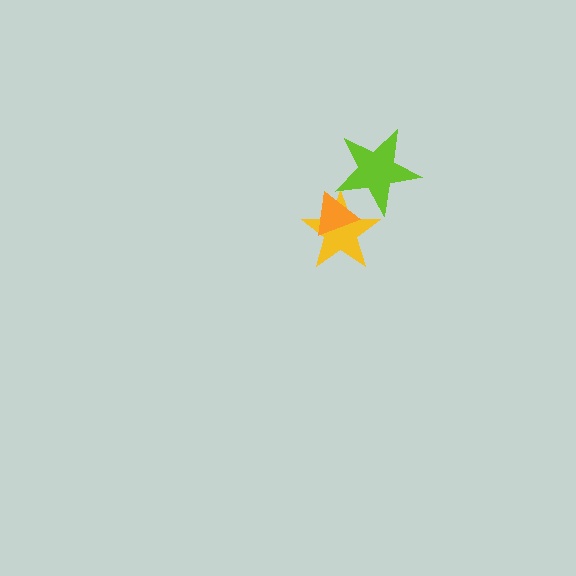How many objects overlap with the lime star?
2 objects overlap with the lime star.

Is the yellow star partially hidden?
Yes, it is partially covered by another shape.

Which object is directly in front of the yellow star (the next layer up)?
The orange triangle is directly in front of the yellow star.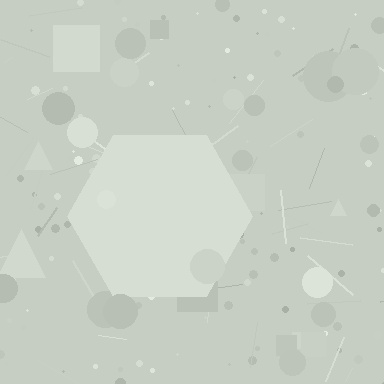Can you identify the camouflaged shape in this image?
The camouflaged shape is a hexagon.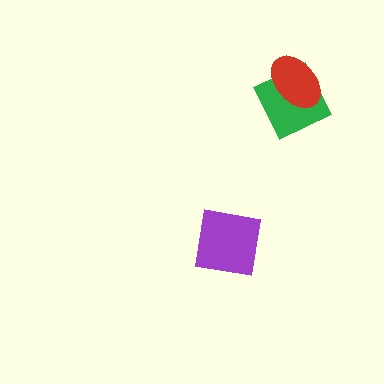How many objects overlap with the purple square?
0 objects overlap with the purple square.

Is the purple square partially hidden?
No, no other shape covers it.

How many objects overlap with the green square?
1 object overlaps with the green square.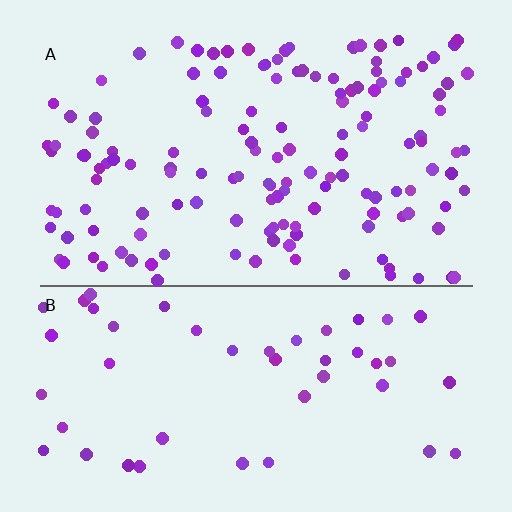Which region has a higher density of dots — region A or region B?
A (the top).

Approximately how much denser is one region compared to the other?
Approximately 3.0× — region A over region B.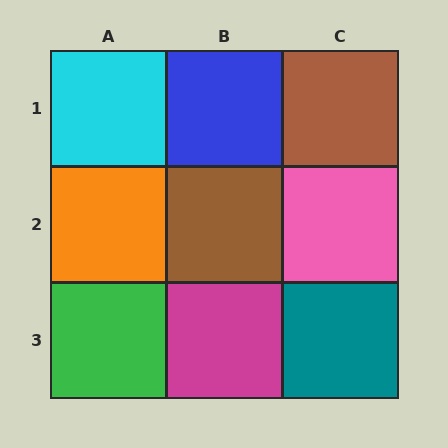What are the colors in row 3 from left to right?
Green, magenta, teal.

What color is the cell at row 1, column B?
Blue.